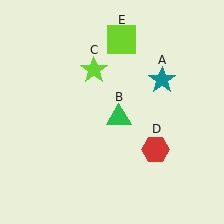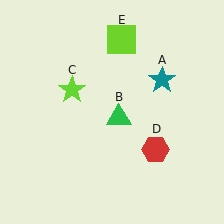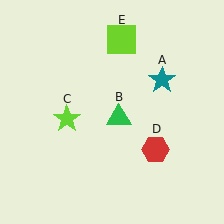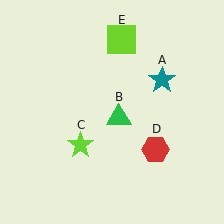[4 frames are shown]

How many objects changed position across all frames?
1 object changed position: lime star (object C).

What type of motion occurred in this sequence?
The lime star (object C) rotated counterclockwise around the center of the scene.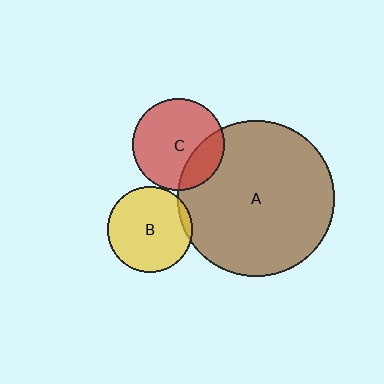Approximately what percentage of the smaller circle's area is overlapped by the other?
Approximately 5%.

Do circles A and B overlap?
Yes.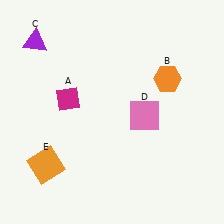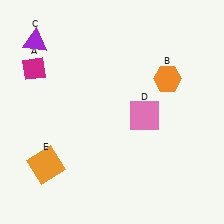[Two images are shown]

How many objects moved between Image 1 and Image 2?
1 object moved between the two images.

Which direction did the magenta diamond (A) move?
The magenta diamond (A) moved left.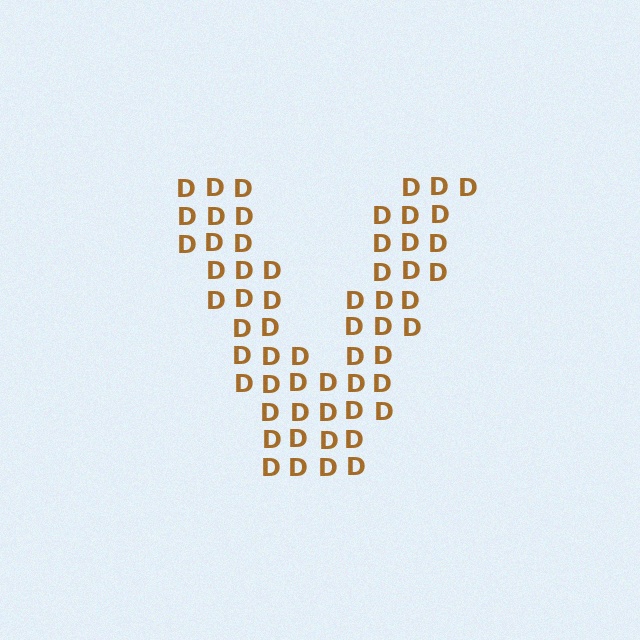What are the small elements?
The small elements are letter D's.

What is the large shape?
The large shape is the letter V.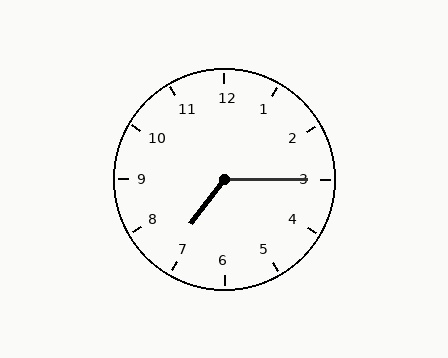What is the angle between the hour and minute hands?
Approximately 128 degrees.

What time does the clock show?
7:15.